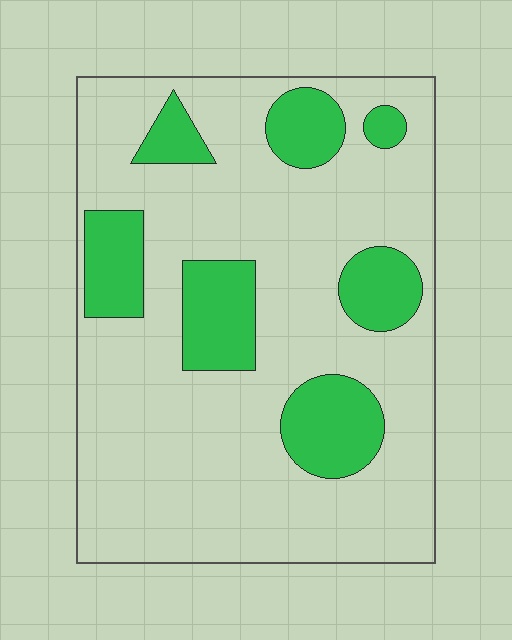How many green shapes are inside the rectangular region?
7.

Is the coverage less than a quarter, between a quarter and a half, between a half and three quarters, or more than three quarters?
Less than a quarter.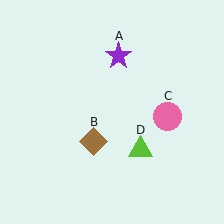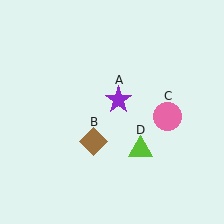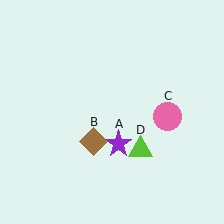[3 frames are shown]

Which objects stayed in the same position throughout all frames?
Brown diamond (object B) and pink circle (object C) and lime triangle (object D) remained stationary.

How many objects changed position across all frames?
1 object changed position: purple star (object A).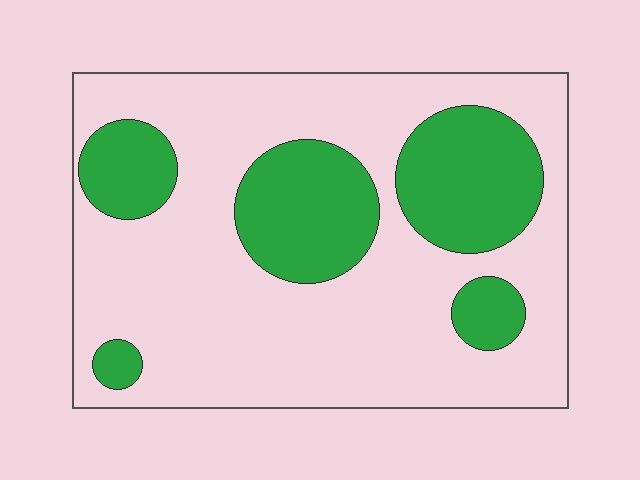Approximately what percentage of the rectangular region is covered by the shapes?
Approximately 30%.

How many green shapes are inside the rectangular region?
5.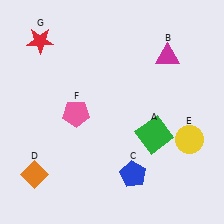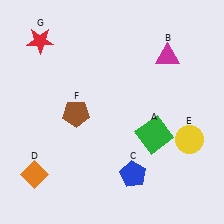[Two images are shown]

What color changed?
The pentagon (F) changed from pink in Image 1 to brown in Image 2.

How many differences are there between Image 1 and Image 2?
There is 1 difference between the two images.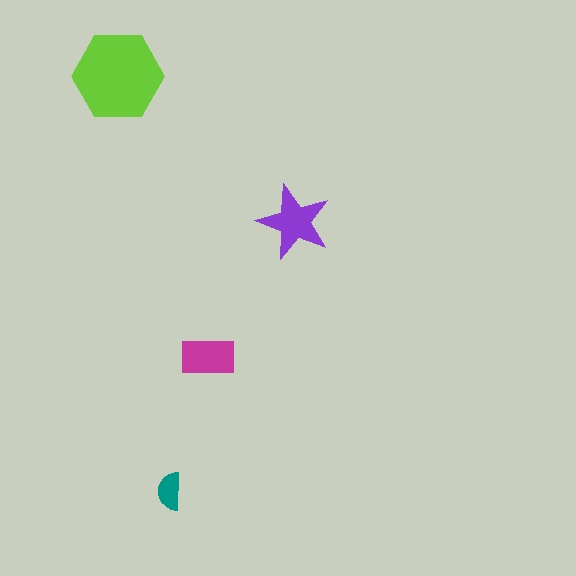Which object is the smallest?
The teal semicircle.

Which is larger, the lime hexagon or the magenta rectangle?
The lime hexagon.